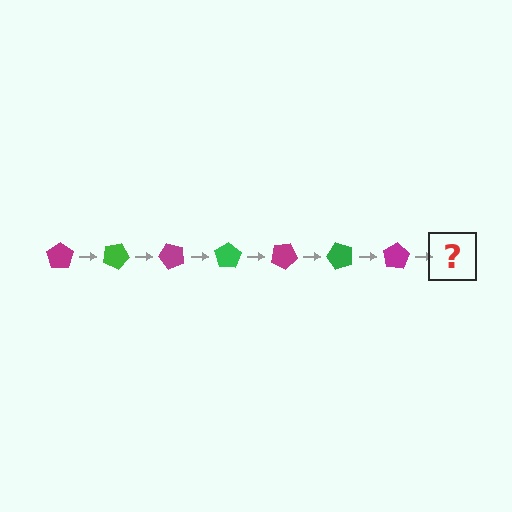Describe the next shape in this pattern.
It should be a green pentagon, rotated 175 degrees from the start.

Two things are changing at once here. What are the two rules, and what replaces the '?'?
The two rules are that it rotates 25 degrees each step and the color cycles through magenta and green. The '?' should be a green pentagon, rotated 175 degrees from the start.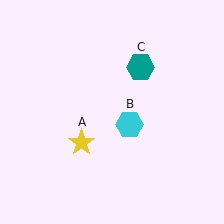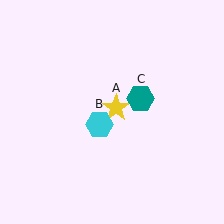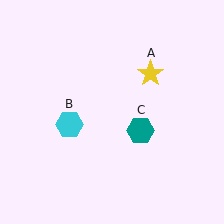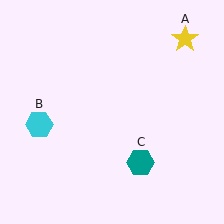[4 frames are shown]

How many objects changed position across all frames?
3 objects changed position: yellow star (object A), cyan hexagon (object B), teal hexagon (object C).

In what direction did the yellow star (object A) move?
The yellow star (object A) moved up and to the right.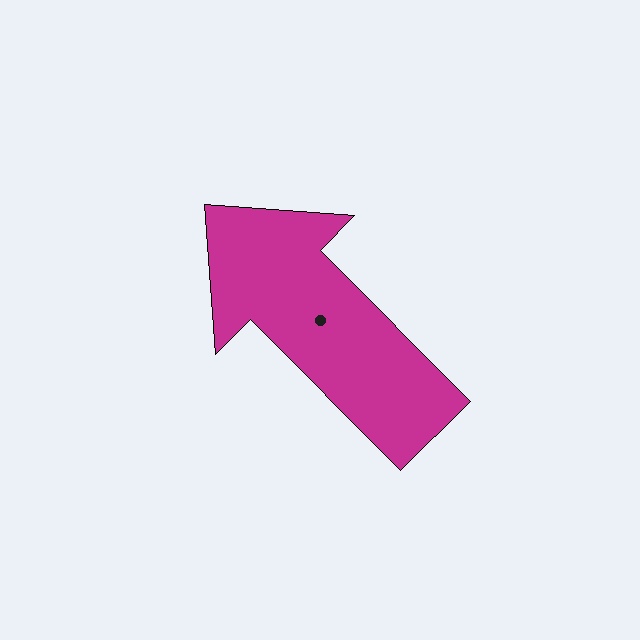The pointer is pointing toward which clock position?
Roughly 11 o'clock.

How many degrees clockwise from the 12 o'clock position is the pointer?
Approximately 315 degrees.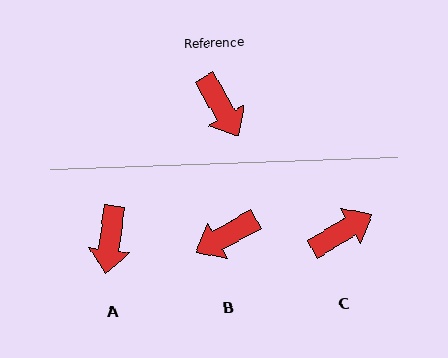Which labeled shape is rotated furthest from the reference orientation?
B, about 91 degrees away.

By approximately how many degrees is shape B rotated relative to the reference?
Approximately 91 degrees clockwise.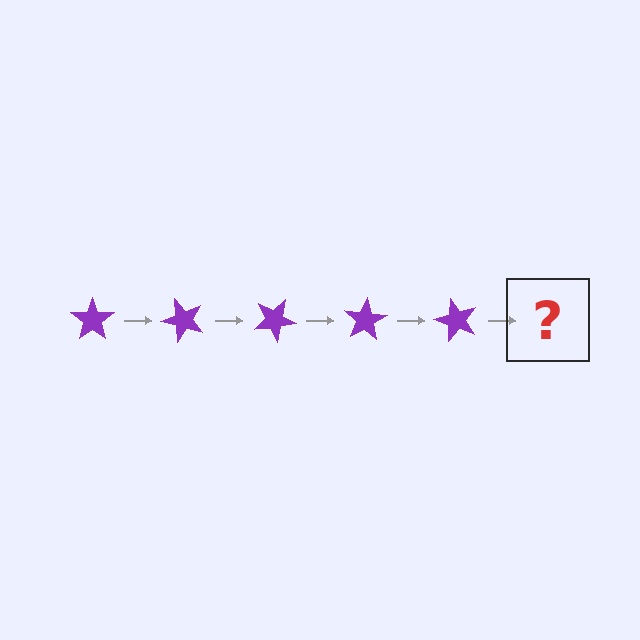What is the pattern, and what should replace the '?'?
The pattern is that the star rotates 50 degrees each step. The '?' should be a purple star rotated 250 degrees.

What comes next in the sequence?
The next element should be a purple star rotated 250 degrees.